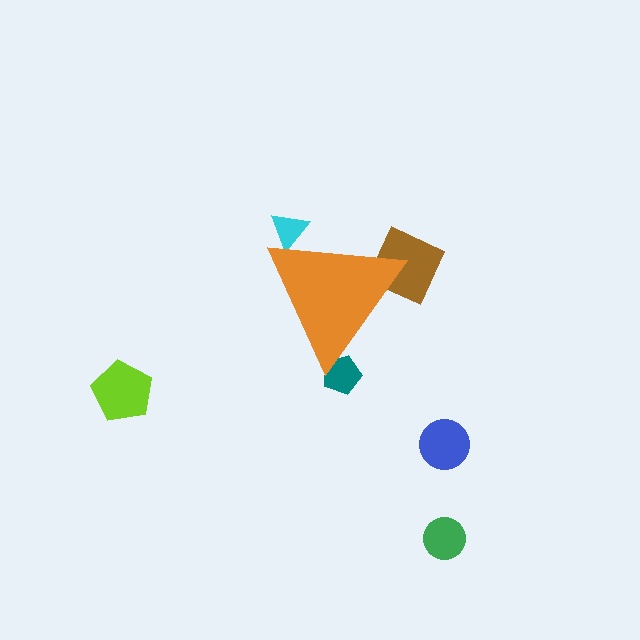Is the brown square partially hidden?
Yes, the brown square is partially hidden behind the orange triangle.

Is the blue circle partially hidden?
No, the blue circle is fully visible.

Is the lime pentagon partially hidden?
No, the lime pentagon is fully visible.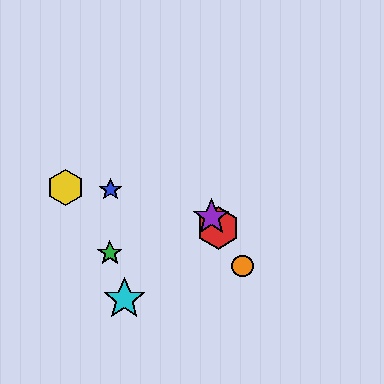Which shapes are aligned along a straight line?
The red hexagon, the purple star, the orange circle are aligned along a straight line.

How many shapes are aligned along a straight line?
3 shapes (the red hexagon, the purple star, the orange circle) are aligned along a straight line.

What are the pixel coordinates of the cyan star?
The cyan star is at (124, 299).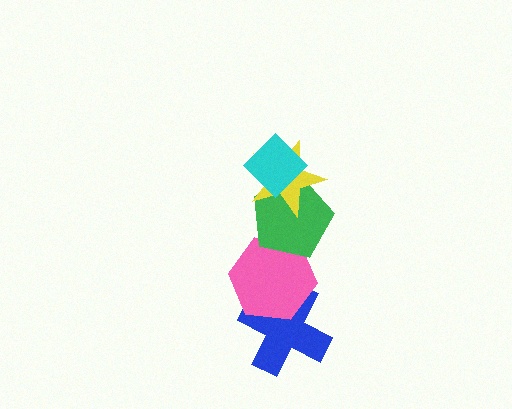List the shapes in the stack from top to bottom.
From top to bottom: the cyan diamond, the yellow star, the green pentagon, the pink hexagon, the blue cross.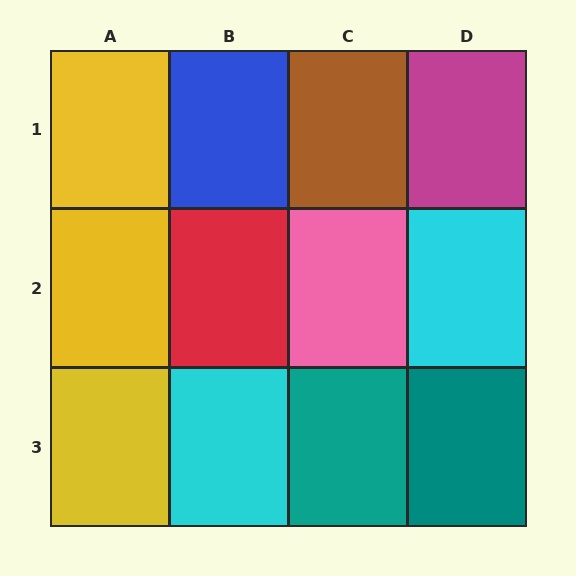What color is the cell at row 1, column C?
Brown.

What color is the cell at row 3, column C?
Teal.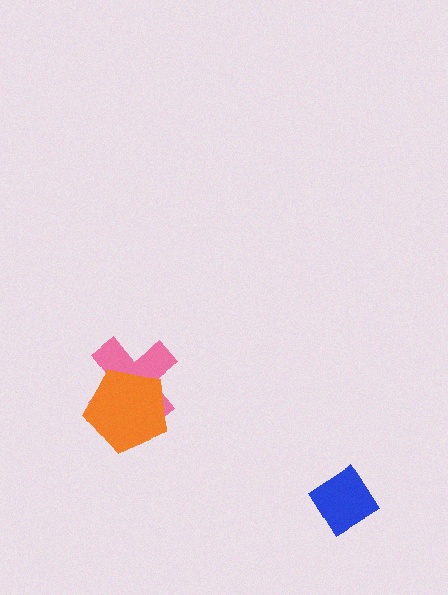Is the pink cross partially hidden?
Yes, it is partially covered by another shape.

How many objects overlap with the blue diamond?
0 objects overlap with the blue diamond.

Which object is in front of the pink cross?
The orange pentagon is in front of the pink cross.